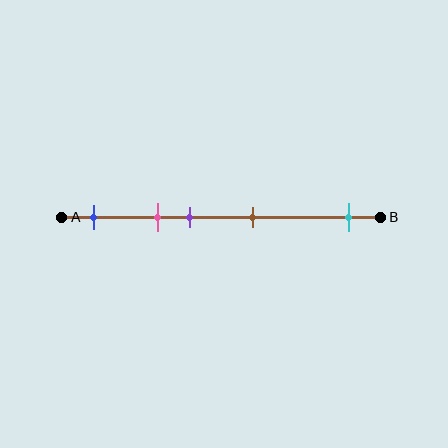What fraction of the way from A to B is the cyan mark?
The cyan mark is approximately 90% (0.9) of the way from A to B.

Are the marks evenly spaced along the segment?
No, the marks are not evenly spaced.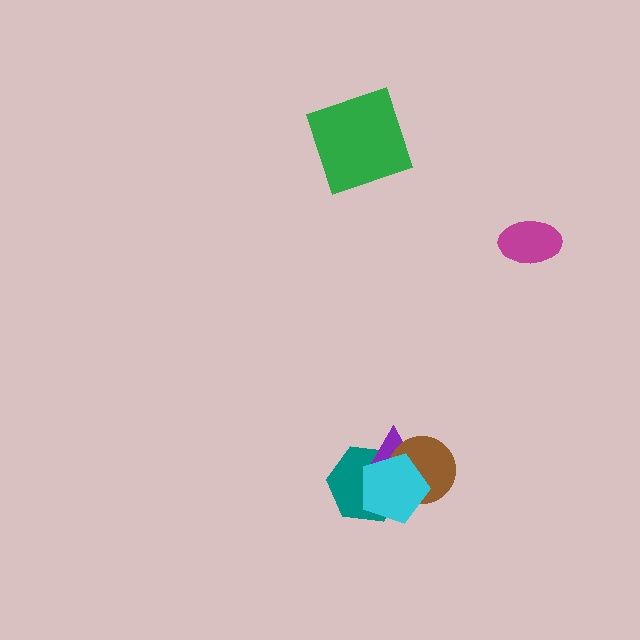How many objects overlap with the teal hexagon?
3 objects overlap with the teal hexagon.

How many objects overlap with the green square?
0 objects overlap with the green square.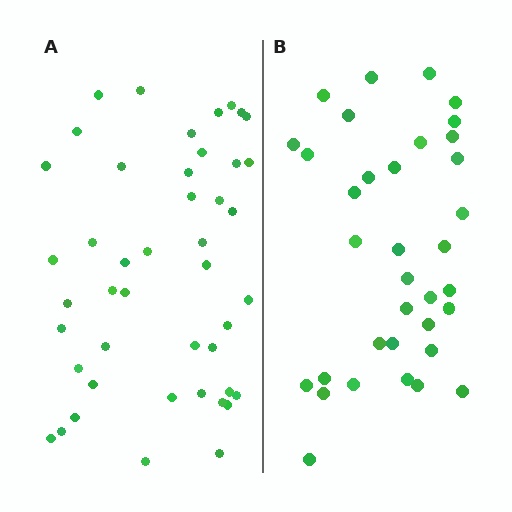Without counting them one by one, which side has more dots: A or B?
Region A (the left region) has more dots.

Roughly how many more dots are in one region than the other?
Region A has roughly 10 or so more dots than region B.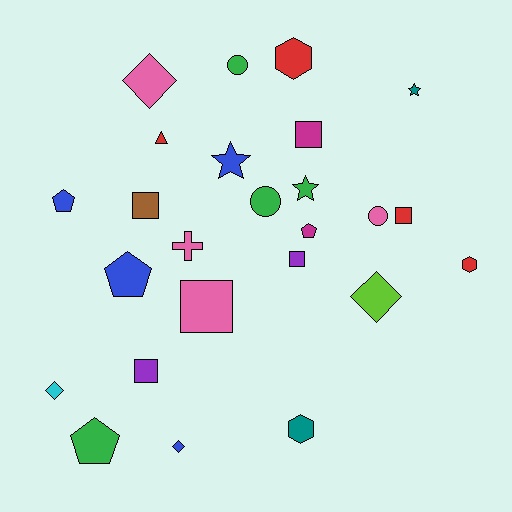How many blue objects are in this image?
There are 4 blue objects.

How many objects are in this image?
There are 25 objects.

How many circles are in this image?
There are 3 circles.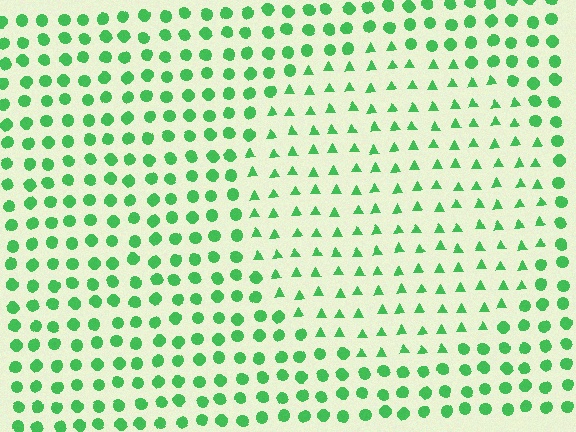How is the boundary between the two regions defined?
The boundary is defined by a change in element shape: triangles inside vs. circles outside. All elements share the same color and spacing.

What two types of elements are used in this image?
The image uses triangles inside the circle region and circles outside it.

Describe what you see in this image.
The image is filled with small green elements arranged in a uniform grid. A circle-shaped region contains triangles, while the surrounding area contains circles. The boundary is defined purely by the change in element shape.